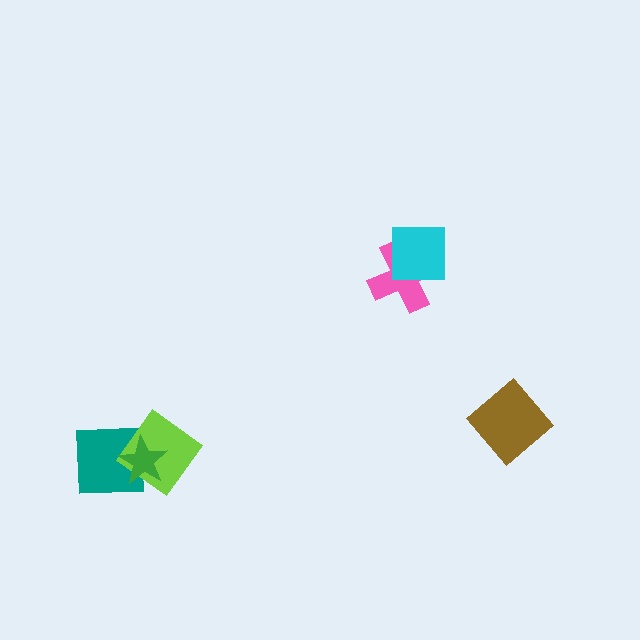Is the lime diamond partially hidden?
Yes, it is partially covered by another shape.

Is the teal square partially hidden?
Yes, it is partially covered by another shape.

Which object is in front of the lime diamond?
The green star is in front of the lime diamond.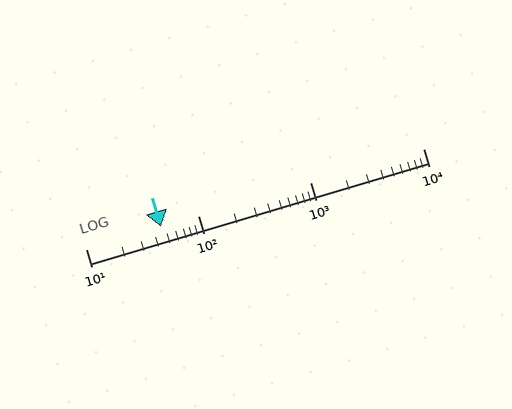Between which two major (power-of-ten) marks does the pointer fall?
The pointer is between 10 and 100.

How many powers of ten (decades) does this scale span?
The scale spans 3 decades, from 10 to 10000.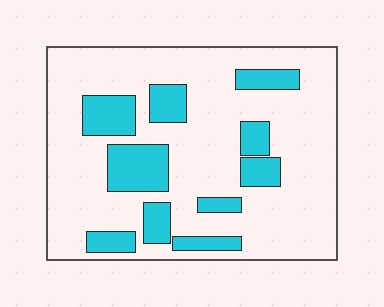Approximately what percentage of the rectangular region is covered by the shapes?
Approximately 25%.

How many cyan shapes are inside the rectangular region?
10.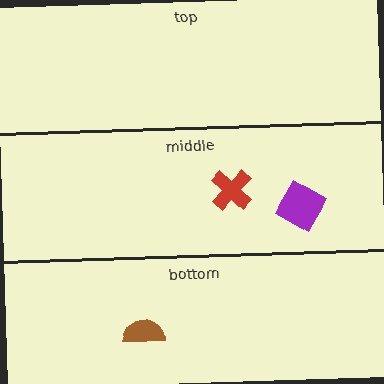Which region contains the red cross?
The middle region.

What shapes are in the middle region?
The red cross, the purple square.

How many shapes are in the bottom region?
1.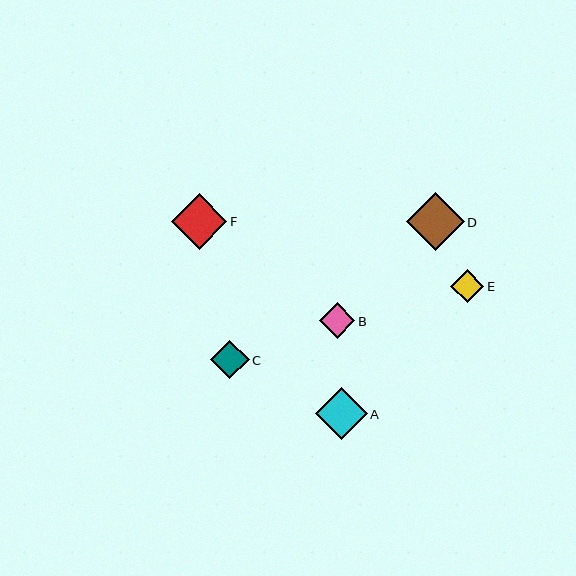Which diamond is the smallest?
Diamond E is the smallest with a size of approximately 33 pixels.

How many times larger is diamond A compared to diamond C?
Diamond A is approximately 1.3 times the size of diamond C.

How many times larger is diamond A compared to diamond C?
Diamond A is approximately 1.3 times the size of diamond C.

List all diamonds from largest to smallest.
From largest to smallest: D, F, A, C, B, E.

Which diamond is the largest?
Diamond D is the largest with a size of approximately 57 pixels.